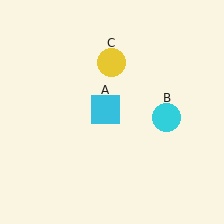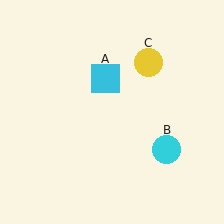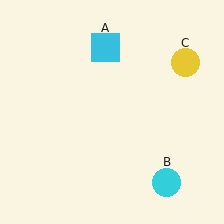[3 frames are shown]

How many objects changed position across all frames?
3 objects changed position: cyan square (object A), cyan circle (object B), yellow circle (object C).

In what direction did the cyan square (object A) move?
The cyan square (object A) moved up.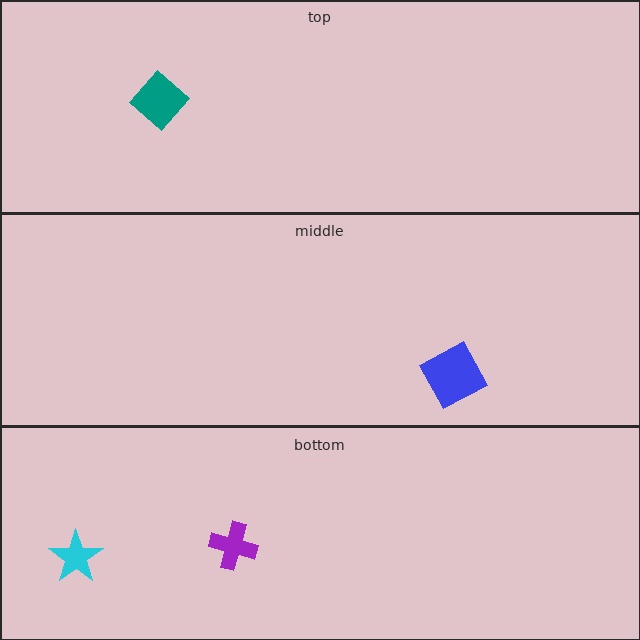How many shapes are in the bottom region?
2.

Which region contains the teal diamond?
The top region.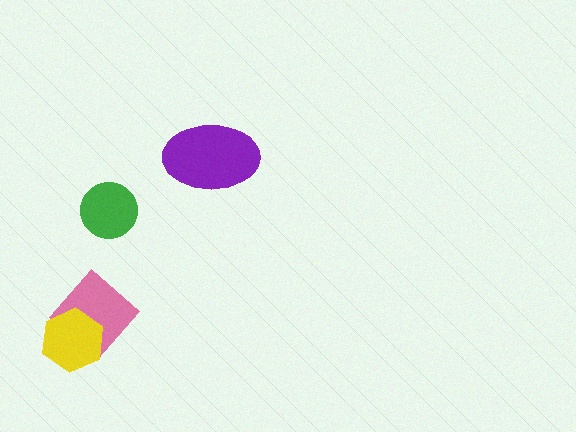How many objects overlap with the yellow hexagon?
1 object overlaps with the yellow hexagon.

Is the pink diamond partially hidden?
Yes, it is partially covered by another shape.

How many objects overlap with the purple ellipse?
0 objects overlap with the purple ellipse.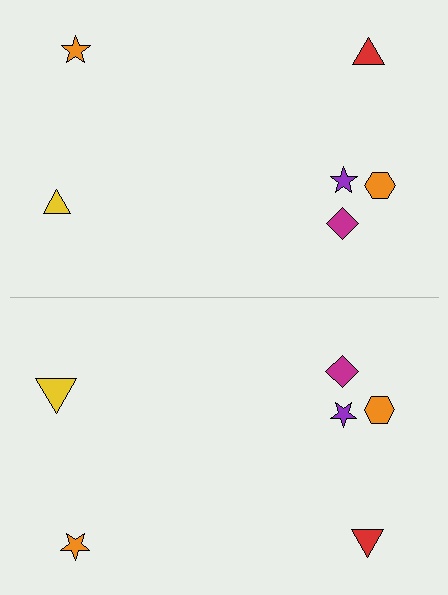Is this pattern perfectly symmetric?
No, the pattern is not perfectly symmetric. The yellow triangle on the bottom side has a different size than its mirror counterpart.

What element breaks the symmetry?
The yellow triangle on the bottom side has a different size than its mirror counterpart.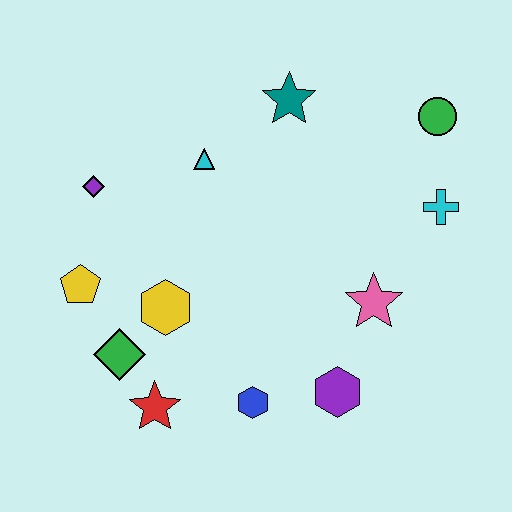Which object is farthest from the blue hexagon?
The green circle is farthest from the blue hexagon.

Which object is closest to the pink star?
The purple hexagon is closest to the pink star.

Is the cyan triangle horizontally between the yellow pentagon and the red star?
No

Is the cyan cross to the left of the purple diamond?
No